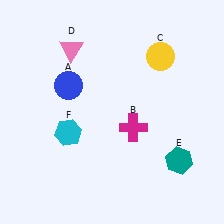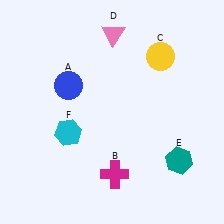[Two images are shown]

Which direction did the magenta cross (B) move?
The magenta cross (B) moved down.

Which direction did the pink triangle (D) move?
The pink triangle (D) moved right.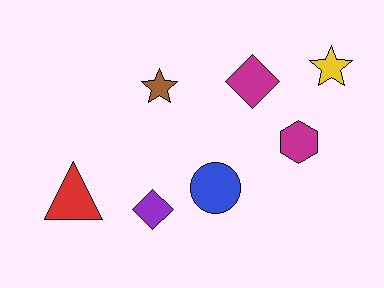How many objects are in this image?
There are 7 objects.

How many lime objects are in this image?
There are no lime objects.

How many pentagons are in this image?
There are no pentagons.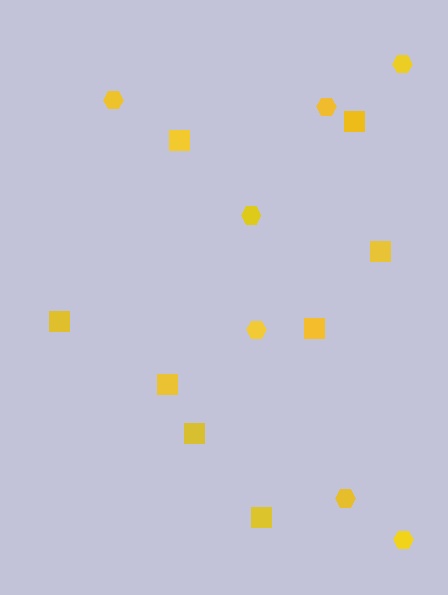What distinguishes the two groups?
There are 2 groups: one group of hexagons (7) and one group of squares (8).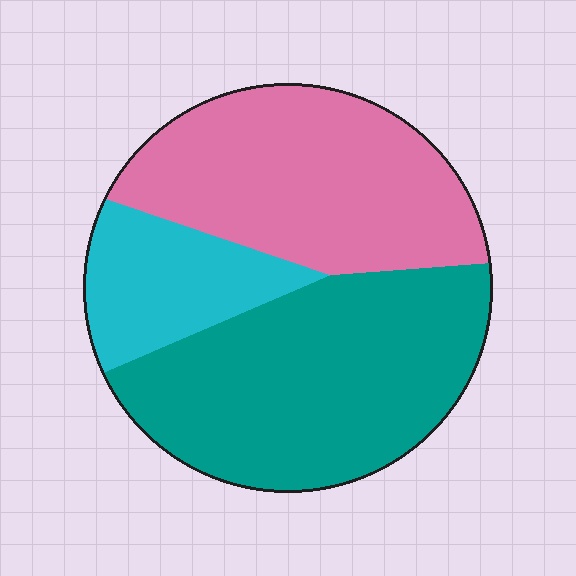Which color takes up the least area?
Cyan, at roughly 15%.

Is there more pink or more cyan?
Pink.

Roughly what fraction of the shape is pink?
Pink covers 38% of the shape.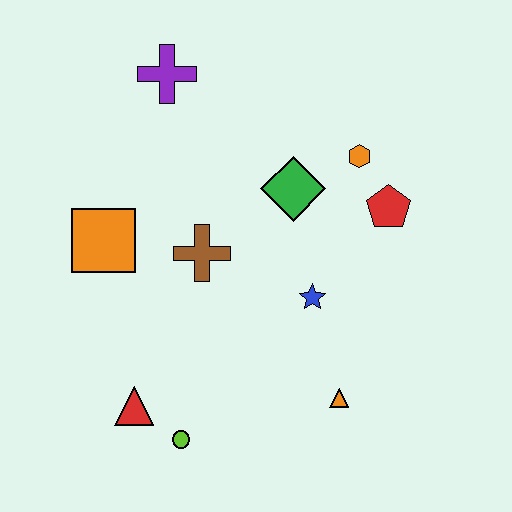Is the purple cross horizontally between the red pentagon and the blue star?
No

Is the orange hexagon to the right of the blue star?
Yes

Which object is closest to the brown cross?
The orange square is closest to the brown cross.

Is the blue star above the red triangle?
Yes